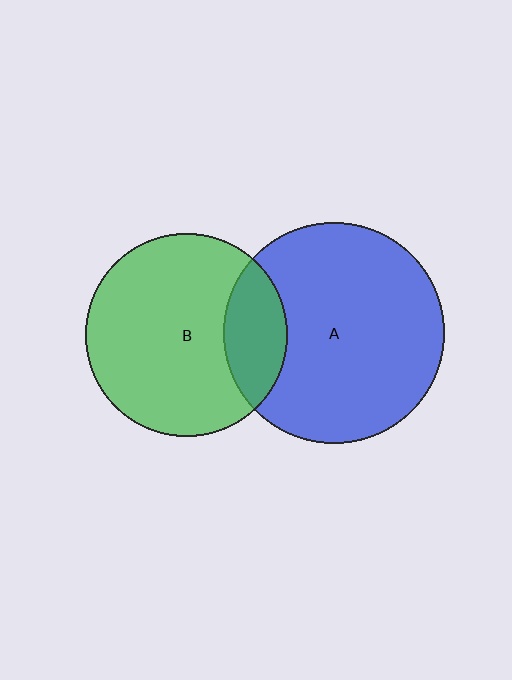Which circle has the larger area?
Circle A (blue).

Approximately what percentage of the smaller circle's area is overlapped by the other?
Approximately 20%.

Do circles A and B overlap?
Yes.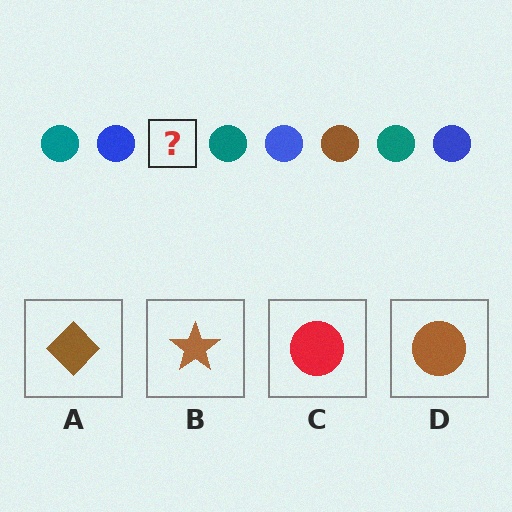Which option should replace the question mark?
Option D.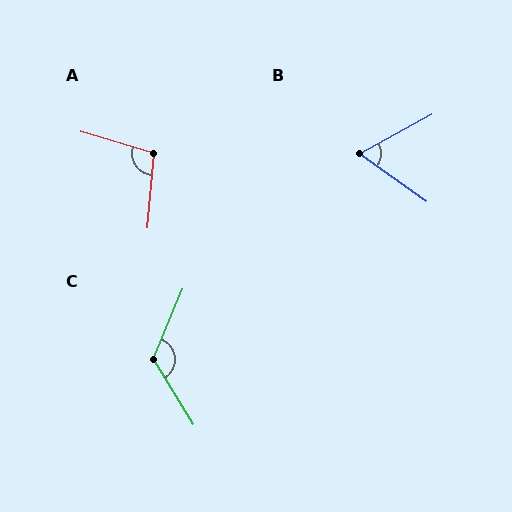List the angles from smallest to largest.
B (64°), A (102°), C (126°).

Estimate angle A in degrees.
Approximately 102 degrees.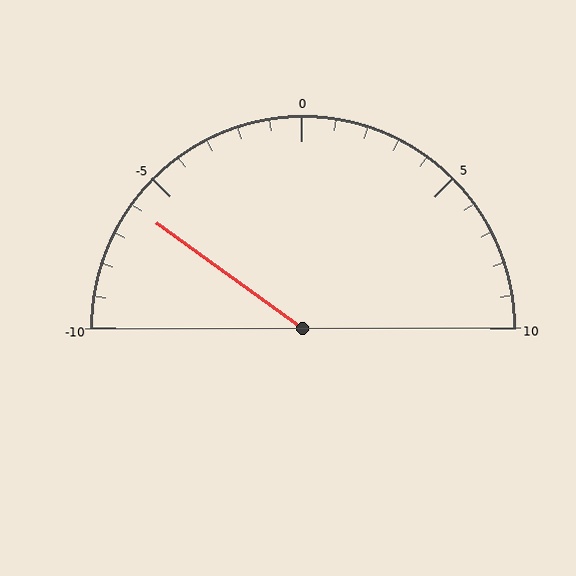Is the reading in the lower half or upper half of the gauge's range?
The reading is in the lower half of the range (-10 to 10).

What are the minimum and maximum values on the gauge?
The gauge ranges from -10 to 10.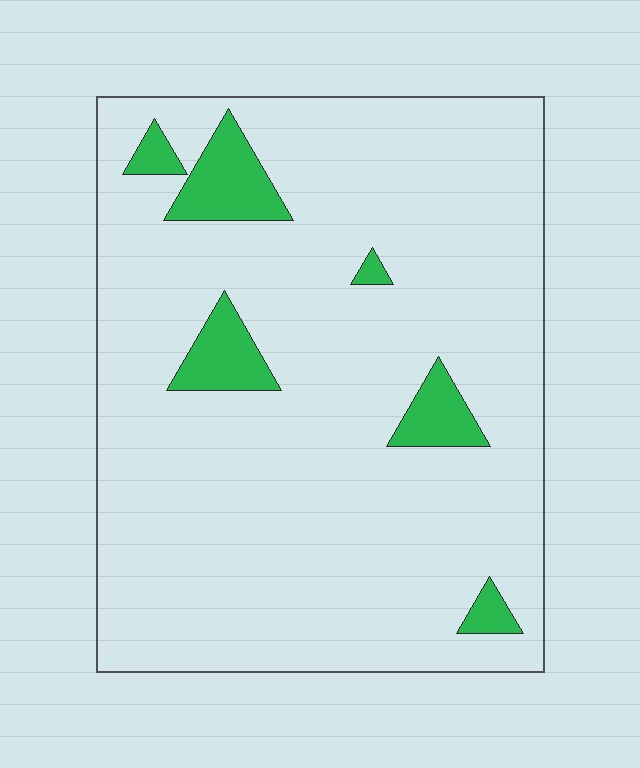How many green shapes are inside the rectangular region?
6.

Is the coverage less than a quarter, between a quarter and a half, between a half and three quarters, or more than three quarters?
Less than a quarter.